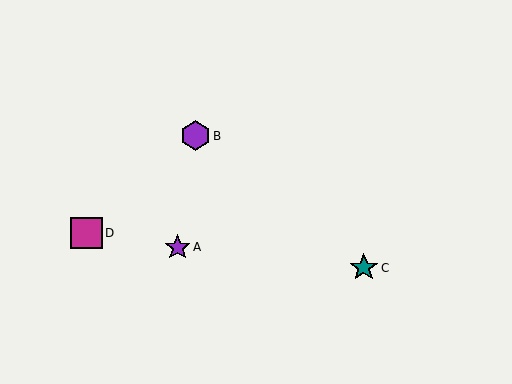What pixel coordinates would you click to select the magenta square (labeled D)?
Click at (87, 233) to select the magenta square D.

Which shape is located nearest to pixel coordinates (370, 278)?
The teal star (labeled C) at (364, 268) is nearest to that location.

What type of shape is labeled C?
Shape C is a teal star.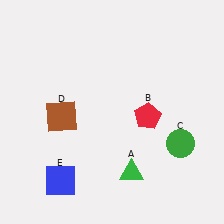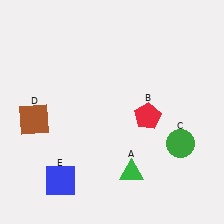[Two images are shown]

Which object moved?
The brown square (D) moved left.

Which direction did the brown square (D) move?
The brown square (D) moved left.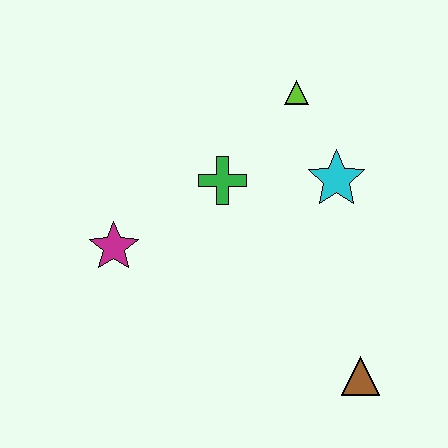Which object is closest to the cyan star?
The lime triangle is closest to the cyan star.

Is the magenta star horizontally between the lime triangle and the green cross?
No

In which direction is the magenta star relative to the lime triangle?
The magenta star is to the left of the lime triangle.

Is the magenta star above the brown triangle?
Yes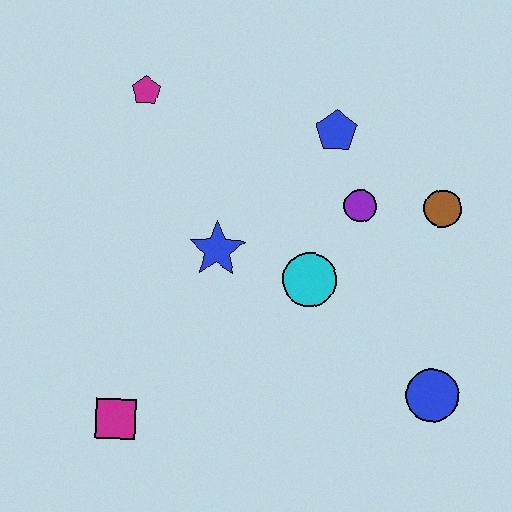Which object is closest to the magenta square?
The blue star is closest to the magenta square.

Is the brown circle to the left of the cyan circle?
No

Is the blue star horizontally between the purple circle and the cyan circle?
No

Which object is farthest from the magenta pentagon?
The blue circle is farthest from the magenta pentagon.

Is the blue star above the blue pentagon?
No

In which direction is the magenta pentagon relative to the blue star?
The magenta pentagon is above the blue star.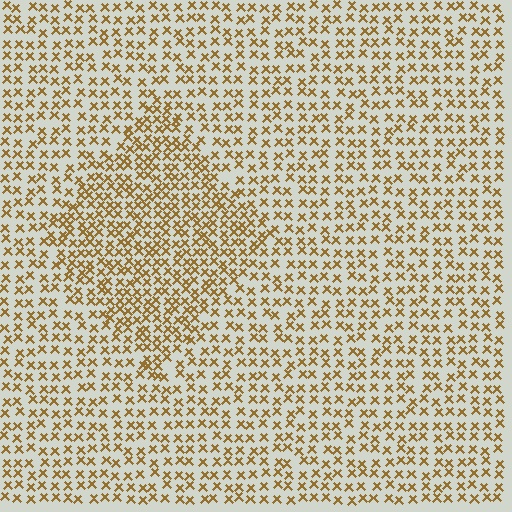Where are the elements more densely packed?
The elements are more densely packed inside the diamond boundary.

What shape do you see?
I see a diamond.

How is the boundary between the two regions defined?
The boundary is defined by a change in element density (approximately 1.7x ratio). All elements are the same color, size, and shape.